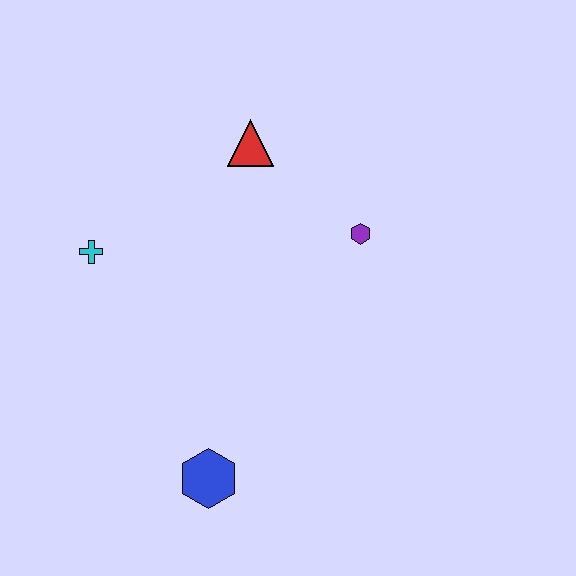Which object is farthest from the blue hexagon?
The red triangle is farthest from the blue hexagon.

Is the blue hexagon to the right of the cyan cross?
Yes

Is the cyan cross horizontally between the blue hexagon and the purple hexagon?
No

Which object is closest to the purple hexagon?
The red triangle is closest to the purple hexagon.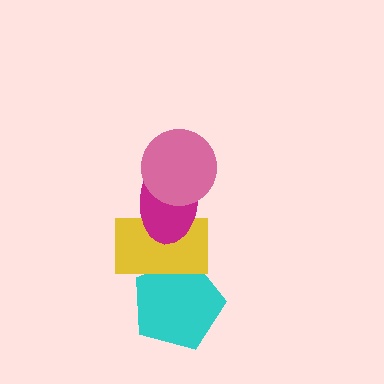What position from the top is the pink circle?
The pink circle is 1st from the top.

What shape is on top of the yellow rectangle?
The magenta ellipse is on top of the yellow rectangle.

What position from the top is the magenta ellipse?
The magenta ellipse is 2nd from the top.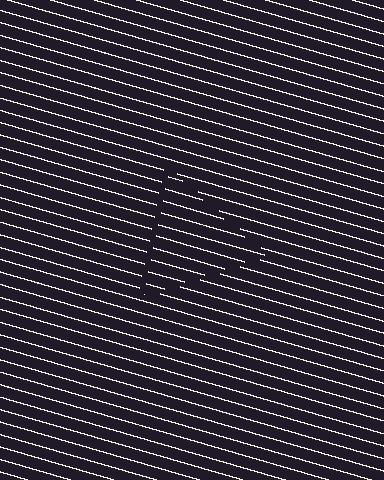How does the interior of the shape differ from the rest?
The interior of the shape contains the same grating, shifted by half a period — the contour is defined by the phase discontinuity where line-ends from the inner and outer gratings abut.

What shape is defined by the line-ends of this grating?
An illusory triangle. The interior of the shape contains the same grating, shifted by half a period — the contour is defined by the phase discontinuity where line-ends from the inner and outer gratings abut.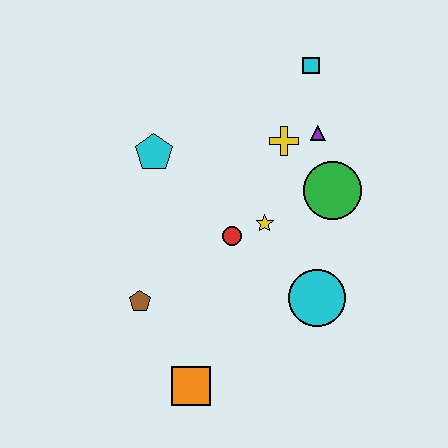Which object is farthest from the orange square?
The cyan square is farthest from the orange square.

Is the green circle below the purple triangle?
Yes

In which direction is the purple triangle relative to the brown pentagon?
The purple triangle is to the right of the brown pentagon.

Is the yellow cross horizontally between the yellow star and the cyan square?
Yes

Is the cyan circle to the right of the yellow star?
Yes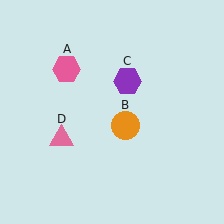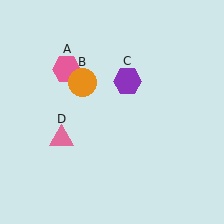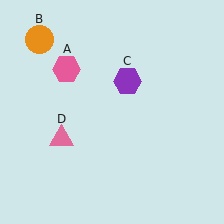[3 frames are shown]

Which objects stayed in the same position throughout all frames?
Pink hexagon (object A) and purple hexagon (object C) and pink triangle (object D) remained stationary.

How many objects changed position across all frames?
1 object changed position: orange circle (object B).